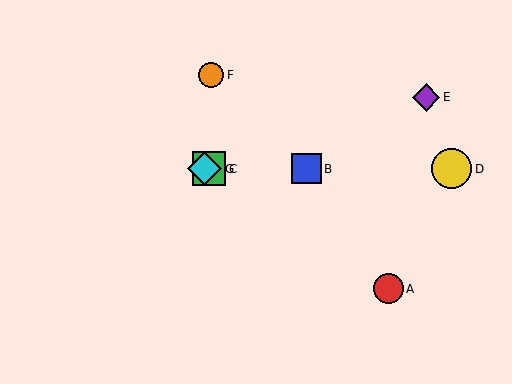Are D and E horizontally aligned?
No, D is at y≈169 and E is at y≈97.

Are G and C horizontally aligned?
Yes, both are at y≈169.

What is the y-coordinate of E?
Object E is at y≈97.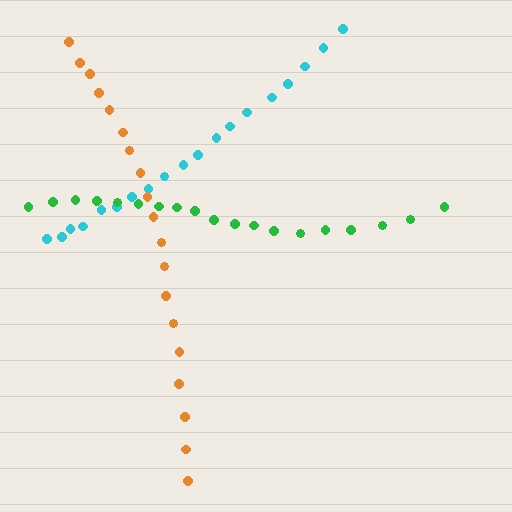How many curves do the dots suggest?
There are 3 distinct paths.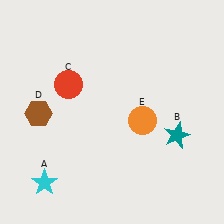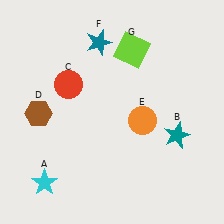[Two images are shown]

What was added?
A teal star (F), a lime square (G) were added in Image 2.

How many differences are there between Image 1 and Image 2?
There are 2 differences between the two images.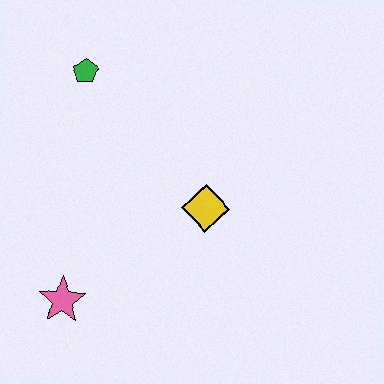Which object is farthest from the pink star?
The green pentagon is farthest from the pink star.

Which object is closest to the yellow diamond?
The pink star is closest to the yellow diamond.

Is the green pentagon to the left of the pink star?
No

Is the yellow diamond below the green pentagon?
Yes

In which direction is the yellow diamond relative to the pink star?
The yellow diamond is to the right of the pink star.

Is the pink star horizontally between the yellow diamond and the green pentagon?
No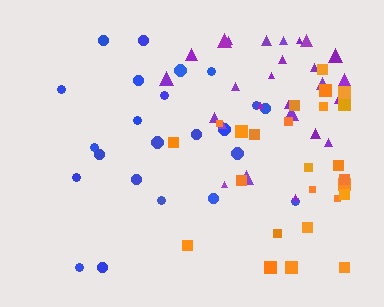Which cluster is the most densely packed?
Purple.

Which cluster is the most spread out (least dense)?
Orange.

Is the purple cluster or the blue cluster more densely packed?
Purple.